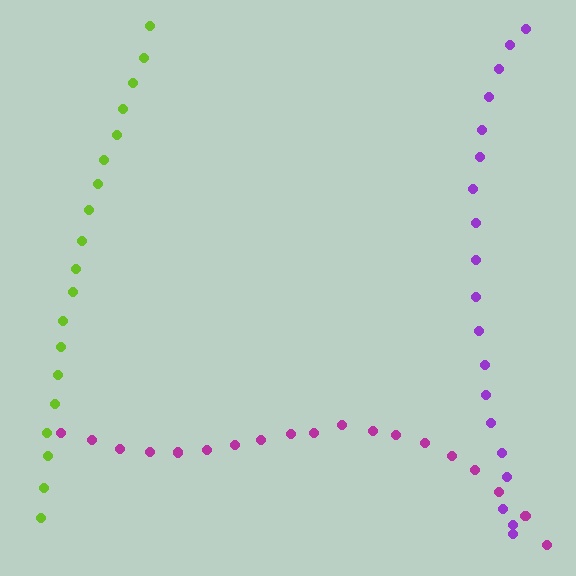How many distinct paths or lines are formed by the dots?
There are 3 distinct paths.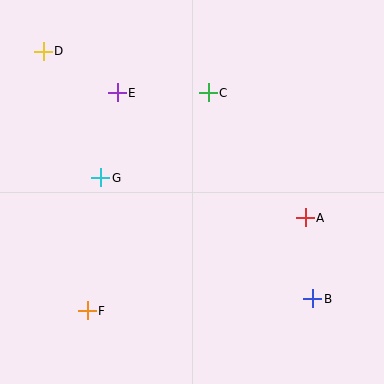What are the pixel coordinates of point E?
Point E is at (117, 93).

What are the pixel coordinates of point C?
Point C is at (208, 93).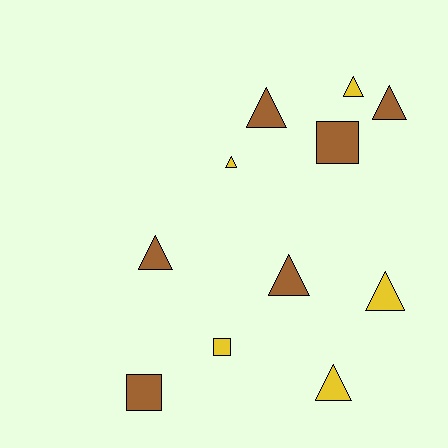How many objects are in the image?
There are 11 objects.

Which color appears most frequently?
Brown, with 6 objects.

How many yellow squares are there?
There is 1 yellow square.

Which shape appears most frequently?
Triangle, with 8 objects.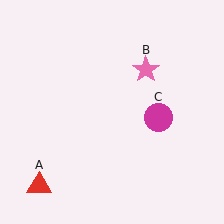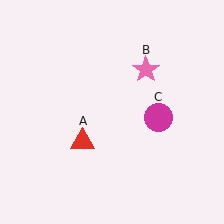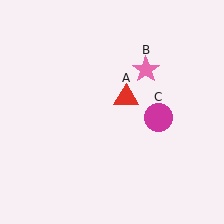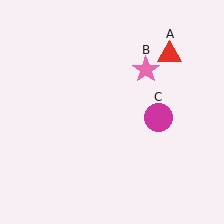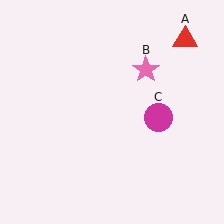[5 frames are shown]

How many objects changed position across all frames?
1 object changed position: red triangle (object A).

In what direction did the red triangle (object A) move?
The red triangle (object A) moved up and to the right.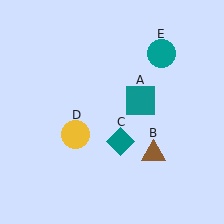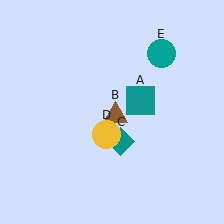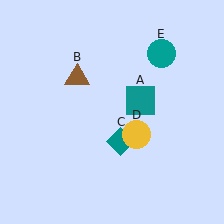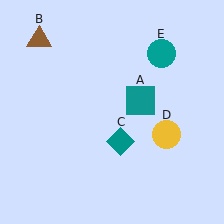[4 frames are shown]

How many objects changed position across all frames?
2 objects changed position: brown triangle (object B), yellow circle (object D).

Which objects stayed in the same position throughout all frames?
Teal square (object A) and teal diamond (object C) and teal circle (object E) remained stationary.